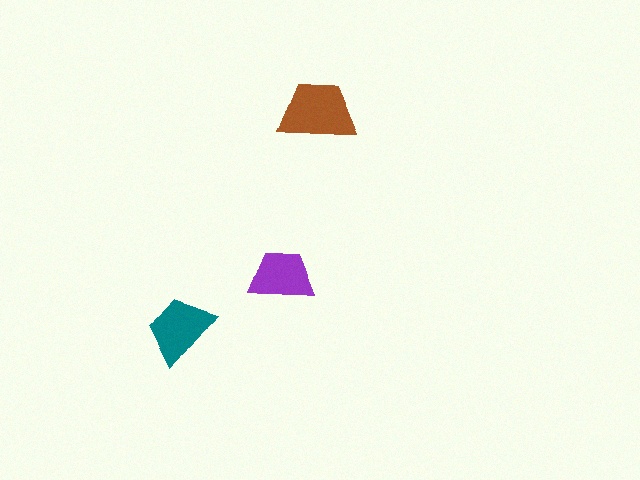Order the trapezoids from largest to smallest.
the brown one, the teal one, the purple one.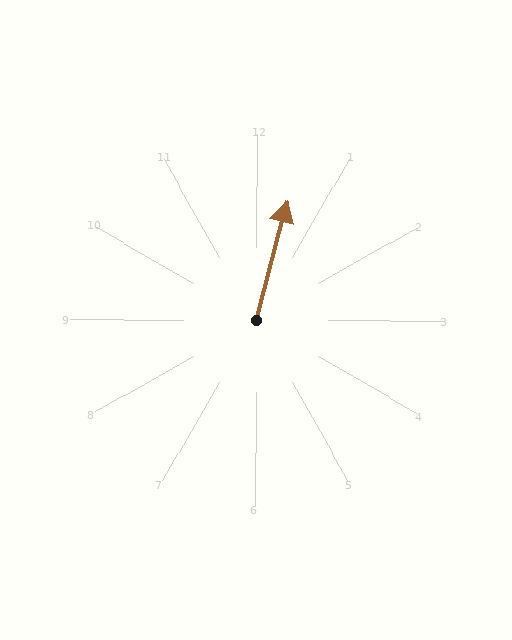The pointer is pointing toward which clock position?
Roughly 12 o'clock.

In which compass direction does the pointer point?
North.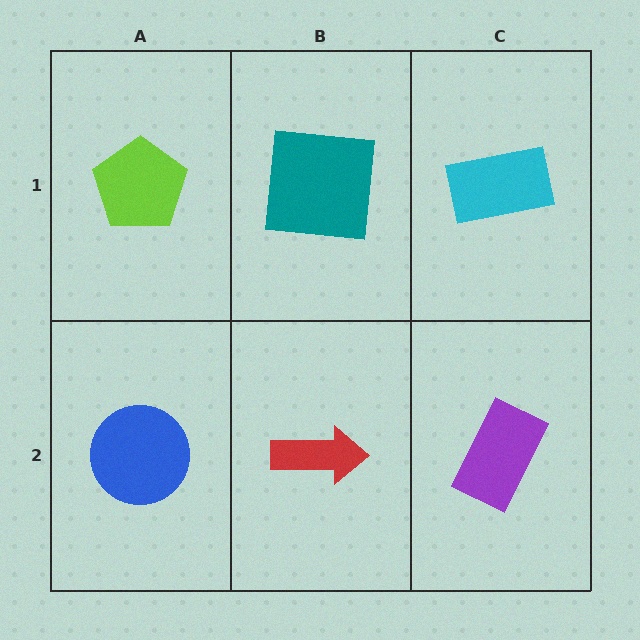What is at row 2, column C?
A purple rectangle.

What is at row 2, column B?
A red arrow.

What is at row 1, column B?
A teal square.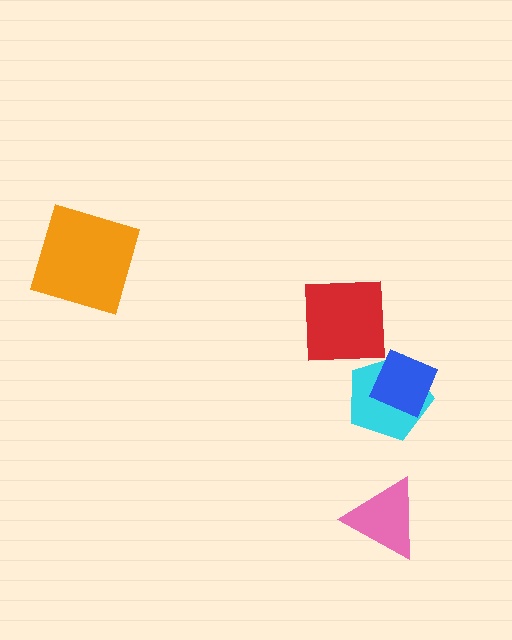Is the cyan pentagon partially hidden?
Yes, it is partially covered by another shape.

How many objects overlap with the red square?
0 objects overlap with the red square.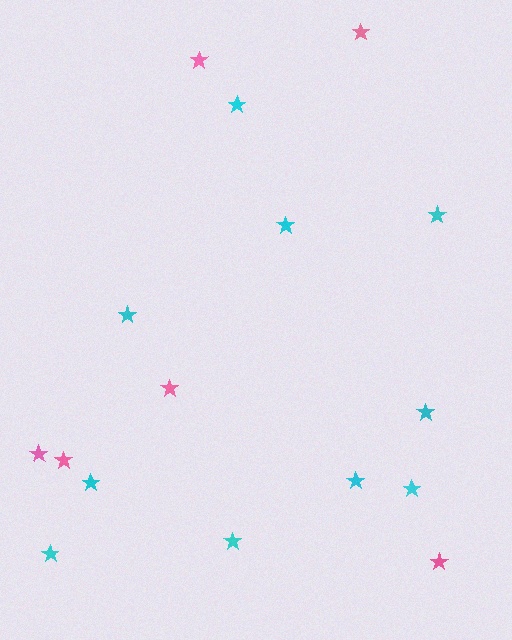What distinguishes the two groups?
There are 2 groups: one group of pink stars (6) and one group of cyan stars (10).